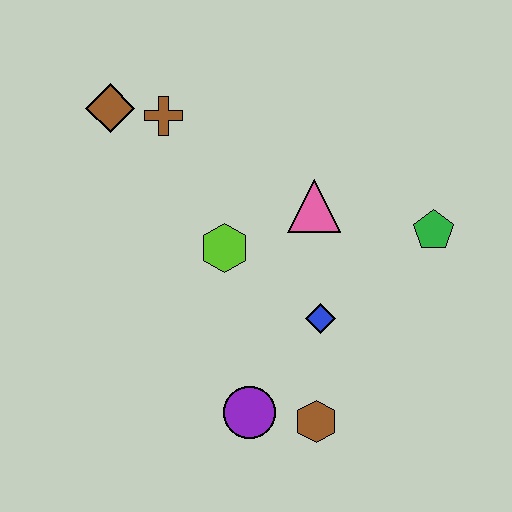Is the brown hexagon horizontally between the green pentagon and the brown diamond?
Yes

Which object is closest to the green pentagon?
The pink triangle is closest to the green pentagon.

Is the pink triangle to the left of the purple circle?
No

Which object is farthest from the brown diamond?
The brown hexagon is farthest from the brown diamond.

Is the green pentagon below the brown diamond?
Yes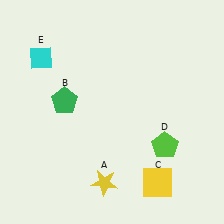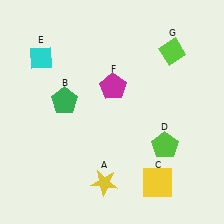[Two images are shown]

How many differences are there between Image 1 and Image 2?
There are 2 differences between the two images.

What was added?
A magenta pentagon (F), a lime diamond (G) were added in Image 2.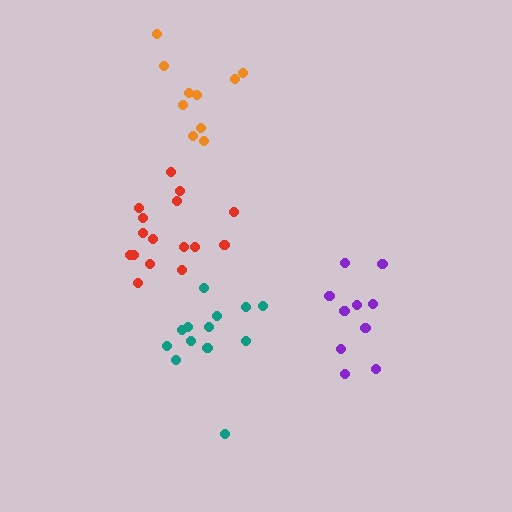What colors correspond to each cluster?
The clusters are colored: red, purple, teal, orange.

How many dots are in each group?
Group 1: 16 dots, Group 2: 10 dots, Group 3: 14 dots, Group 4: 10 dots (50 total).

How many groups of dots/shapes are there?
There are 4 groups.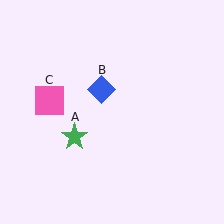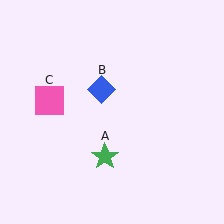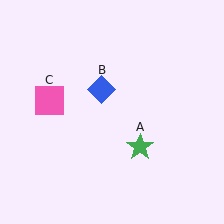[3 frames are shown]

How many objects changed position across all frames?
1 object changed position: green star (object A).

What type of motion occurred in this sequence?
The green star (object A) rotated counterclockwise around the center of the scene.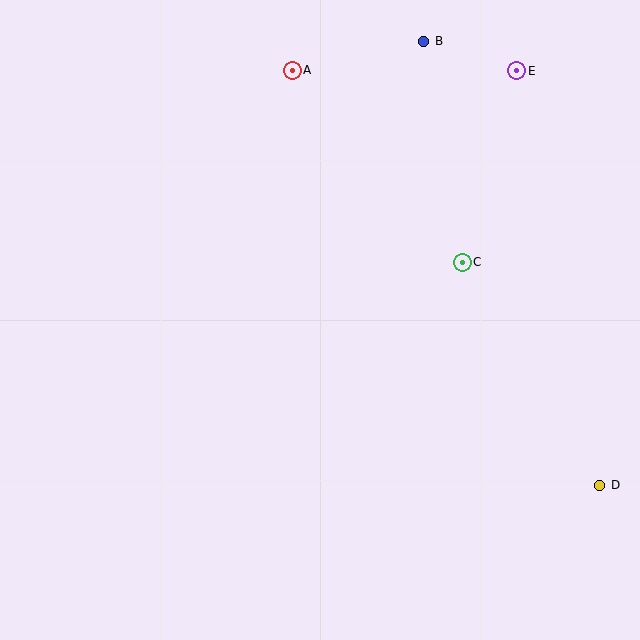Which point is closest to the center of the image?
Point C at (462, 262) is closest to the center.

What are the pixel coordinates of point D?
Point D is at (600, 485).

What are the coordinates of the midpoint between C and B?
The midpoint between C and B is at (443, 152).